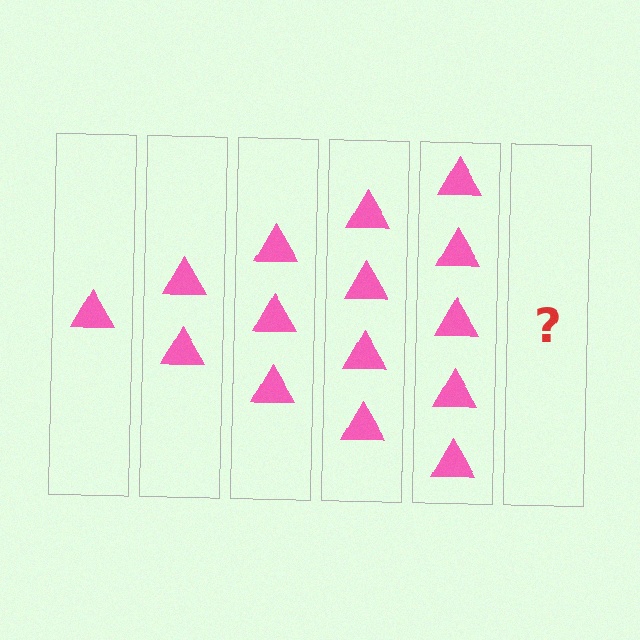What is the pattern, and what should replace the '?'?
The pattern is that each step adds one more triangle. The '?' should be 6 triangles.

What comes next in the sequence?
The next element should be 6 triangles.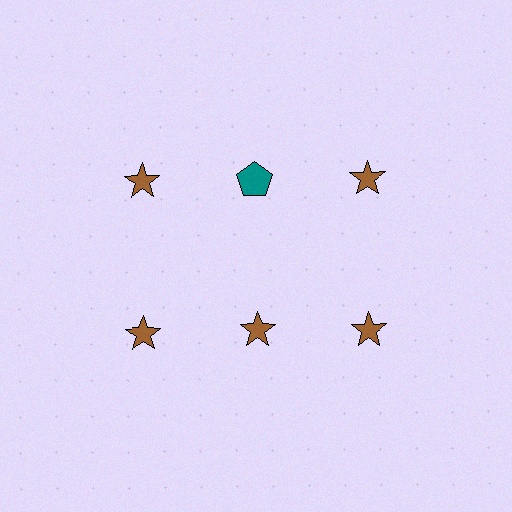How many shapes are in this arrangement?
There are 6 shapes arranged in a grid pattern.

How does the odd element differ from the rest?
It differs in both color (teal instead of brown) and shape (pentagon instead of star).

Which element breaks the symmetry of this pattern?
The teal pentagon in the top row, second from left column breaks the symmetry. All other shapes are brown stars.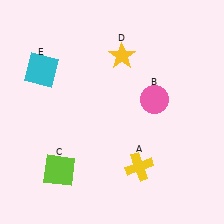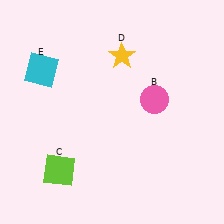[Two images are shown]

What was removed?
The yellow cross (A) was removed in Image 2.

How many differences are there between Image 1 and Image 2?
There is 1 difference between the two images.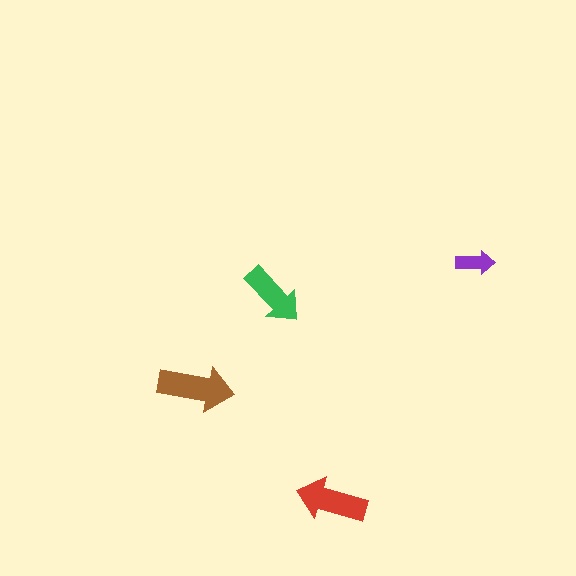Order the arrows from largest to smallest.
the brown one, the red one, the green one, the purple one.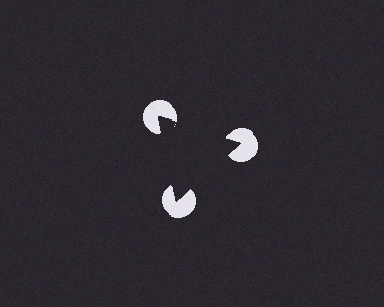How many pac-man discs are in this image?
There are 3 — one at each vertex of the illusory triangle.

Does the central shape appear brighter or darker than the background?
It typically appears slightly darker than the background, even though no actual brightness change is drawn.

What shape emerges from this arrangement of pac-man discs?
An illusory triangle — its edges are inferred from the aligned wedge cuts in the pac-man discs, not physically drawn.